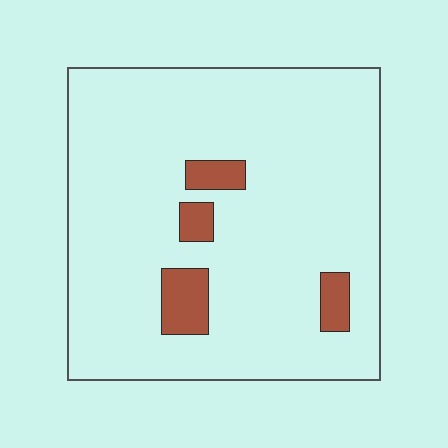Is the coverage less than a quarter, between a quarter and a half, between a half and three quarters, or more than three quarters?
Less than a quarter.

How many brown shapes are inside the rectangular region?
4.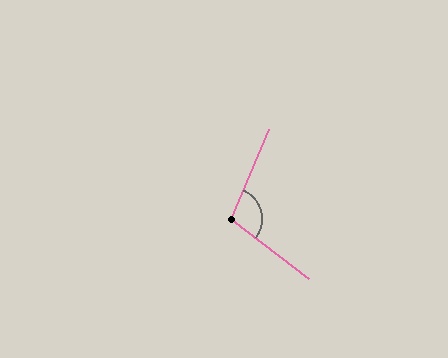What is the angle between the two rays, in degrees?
Approximately 105 degrees.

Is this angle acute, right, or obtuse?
It is obtuse.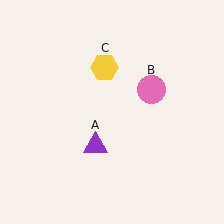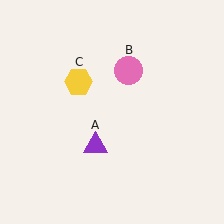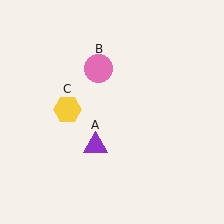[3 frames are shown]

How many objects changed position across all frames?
2 objects changed position: pink circle (object B), yellow hexagon (object C).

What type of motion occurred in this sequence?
The pink circle (object B), yellow hexagon (object C) rotated counterclockwise around the center of the scene.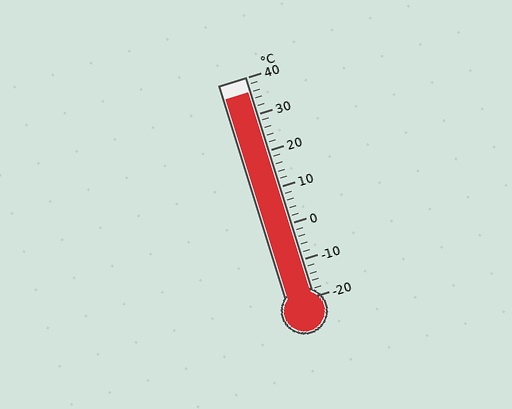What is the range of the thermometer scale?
The thermometer scale ranges from -20°C to 40°C.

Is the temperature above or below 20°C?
The temperature is above 20°C.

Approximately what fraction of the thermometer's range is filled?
The thermometer is filled to approximately 95% of its range.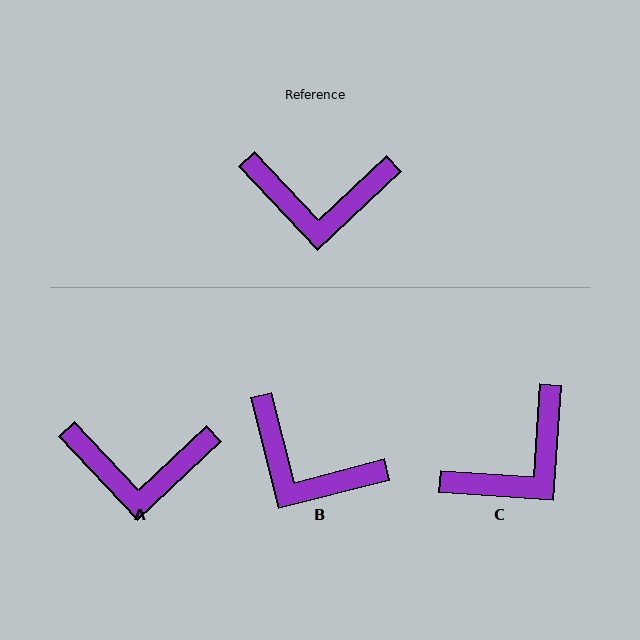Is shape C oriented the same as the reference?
No, it is off by about 43 degrees.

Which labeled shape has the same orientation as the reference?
A.